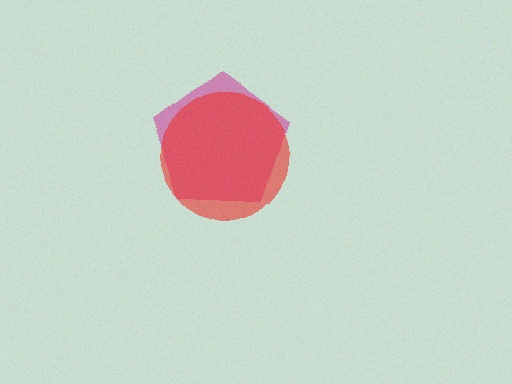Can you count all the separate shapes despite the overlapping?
Yes, there are 2 separate shapes.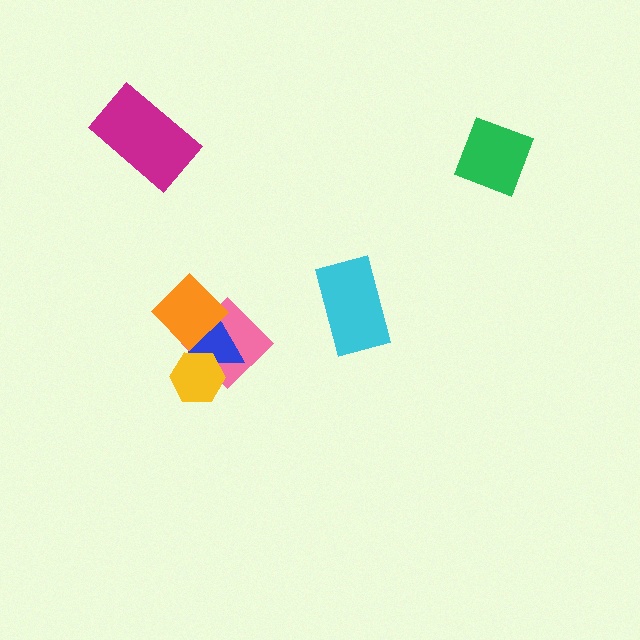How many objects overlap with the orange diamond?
2 objects overlap with the orange diamond.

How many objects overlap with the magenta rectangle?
0 objects overlap with the magenta rectangle.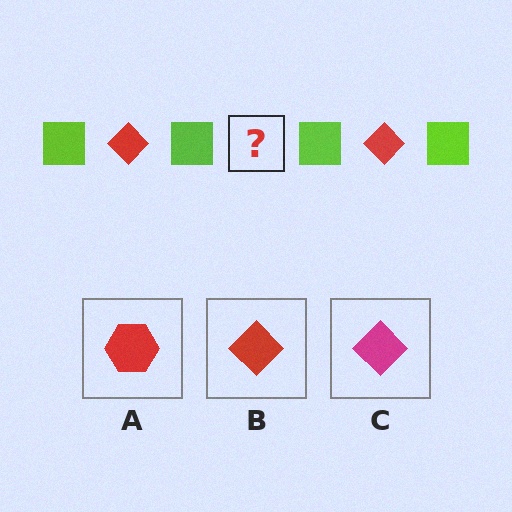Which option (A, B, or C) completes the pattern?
B.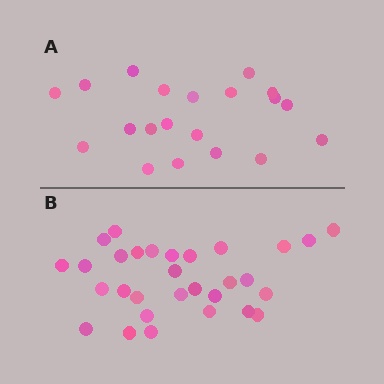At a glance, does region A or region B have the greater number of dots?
Region B (the bottom region) has more dots.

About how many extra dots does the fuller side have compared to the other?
Region B has roughly 10 or so more dots than region A.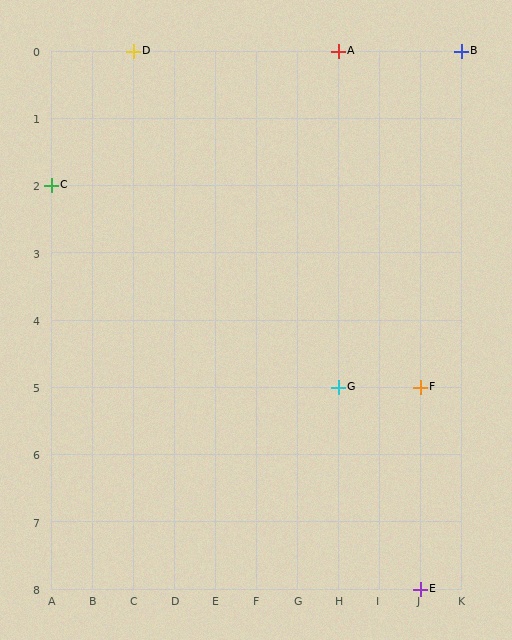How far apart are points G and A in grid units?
Points G and A are 5 rows apart.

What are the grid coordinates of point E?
Point E is at grid coordinates (J, 8).